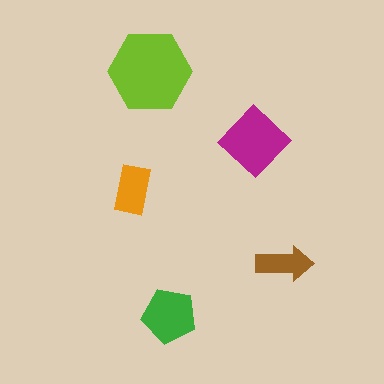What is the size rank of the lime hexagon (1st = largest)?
1st.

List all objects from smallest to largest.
The brown arrow, the orange rectangle, the green pentagon, the magenta diamond, the lime hexagon.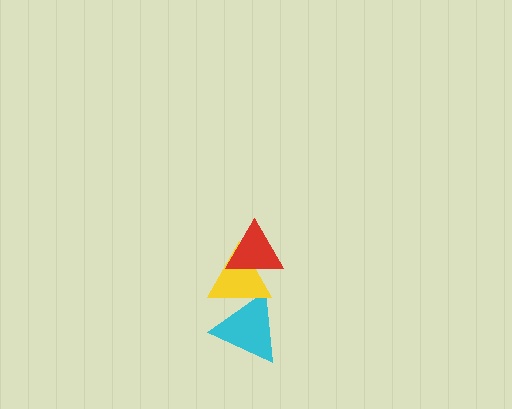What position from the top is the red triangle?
The red triangle is 1st from the top.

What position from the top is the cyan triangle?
The cyan triangle is 3rd from the top.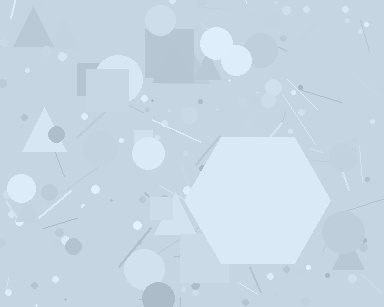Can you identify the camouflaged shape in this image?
The camouflaged shape is a hexagon.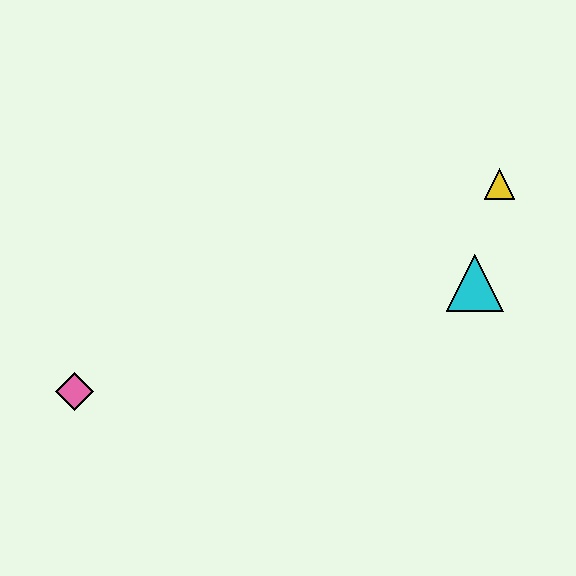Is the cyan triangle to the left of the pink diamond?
No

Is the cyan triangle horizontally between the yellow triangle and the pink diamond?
Yes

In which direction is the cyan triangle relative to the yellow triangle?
The cyan triangle is below the yellow triangle.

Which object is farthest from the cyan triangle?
The pink diamond is farthest from the cyan triangle.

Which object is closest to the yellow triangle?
The cyan triangle is closest to the yellow triangle.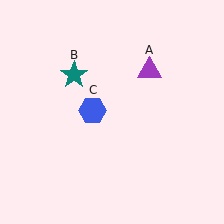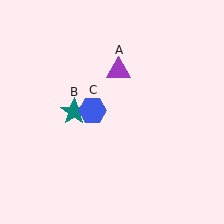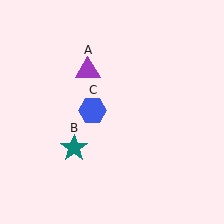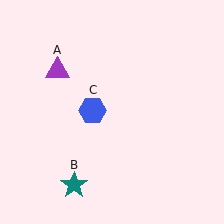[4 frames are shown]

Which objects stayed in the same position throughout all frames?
Blue hexagon (object C) remained stationary.